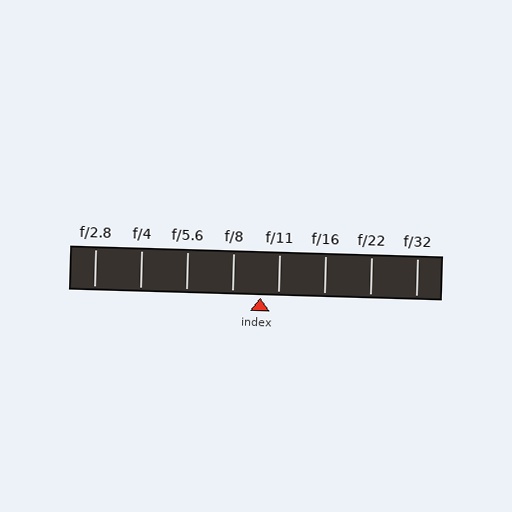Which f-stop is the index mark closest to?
The index mark is closest to f/11.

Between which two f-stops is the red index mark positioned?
The index mark is between f/8 and f/11.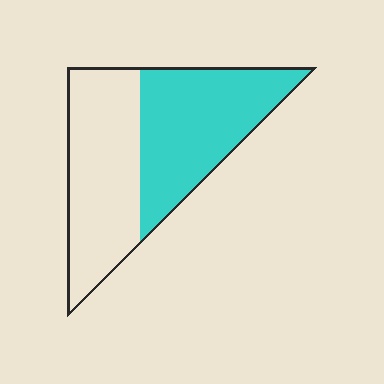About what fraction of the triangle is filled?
About one half (1/2).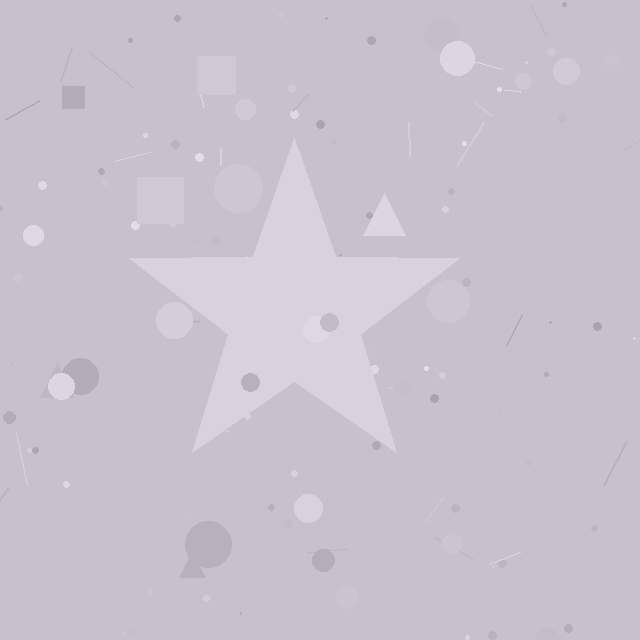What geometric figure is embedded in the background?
A star is embedded in the background.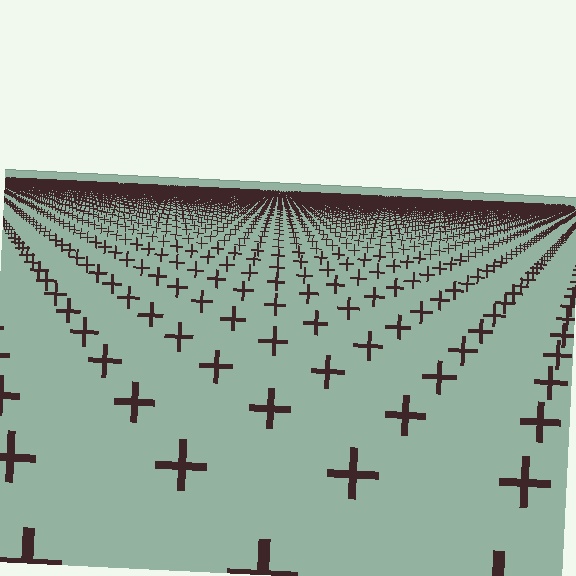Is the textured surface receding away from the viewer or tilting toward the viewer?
The surface is receding away from the viewer. Texture elements get smaller and denser toward the top.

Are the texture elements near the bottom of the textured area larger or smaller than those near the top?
Larger. Near the bottom, elements are closer to the viewer and appear at a bigger on-screen size.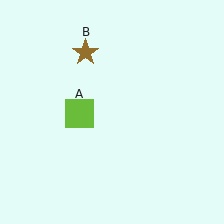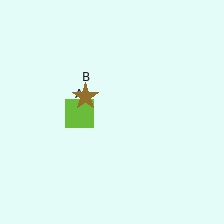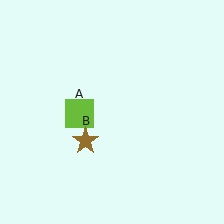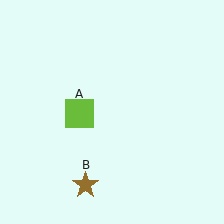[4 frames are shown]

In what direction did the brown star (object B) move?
The brown star (object B) moved down.